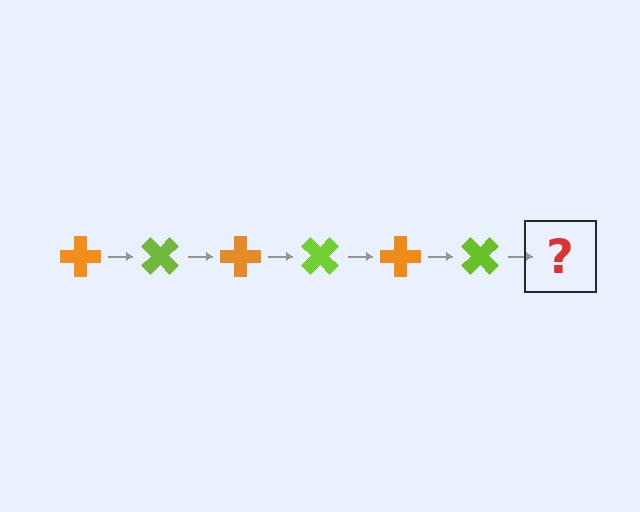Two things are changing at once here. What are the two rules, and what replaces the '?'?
The two rules are that it rotates 45 degrees each step and the color cycles through orange and lime. The '?' should be an orange cross, rotated 270 degrees from the start.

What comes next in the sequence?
The next element should be an orange cross, rotated 270 degrees from the start.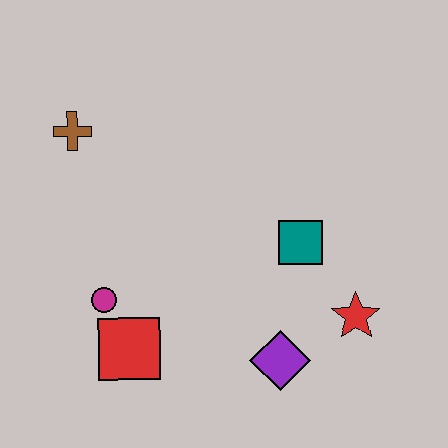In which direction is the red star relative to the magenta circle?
The red star is to the right of the magenta circle.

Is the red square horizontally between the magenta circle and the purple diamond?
Yes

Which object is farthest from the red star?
The brown cross is farthest from the red star.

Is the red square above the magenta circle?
No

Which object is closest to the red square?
The magenta circle is closest to the red square.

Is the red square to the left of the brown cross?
No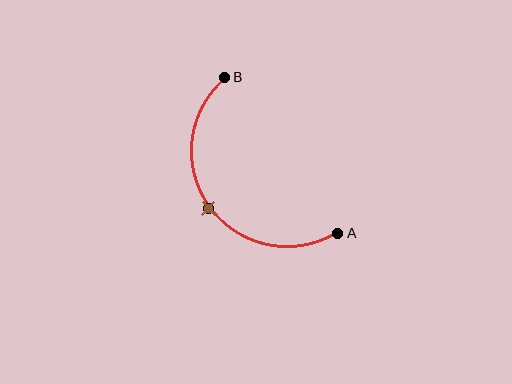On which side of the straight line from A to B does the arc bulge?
The arc bulges below and to the left of the straight line connecting A and B.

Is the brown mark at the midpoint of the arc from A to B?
Yes. The brown mark lies on the arc at equal arc-length from both A and B — it is the arc midpoint.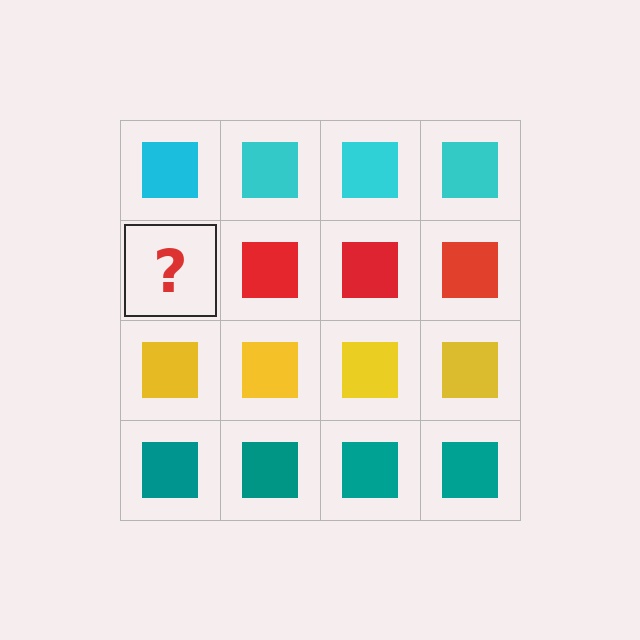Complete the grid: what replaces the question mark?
The question mark should be replaced with a red square.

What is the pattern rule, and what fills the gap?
The rule is that each row has a consistent color. The gap should be filled with a red square.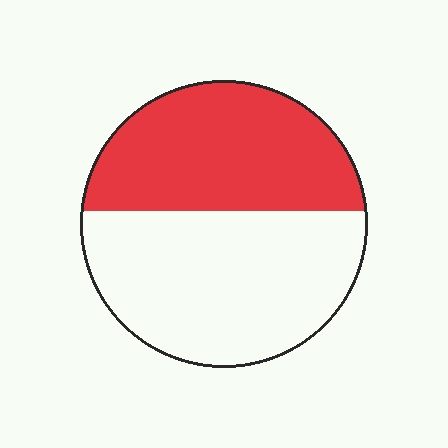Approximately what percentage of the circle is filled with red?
Approximately 45%.